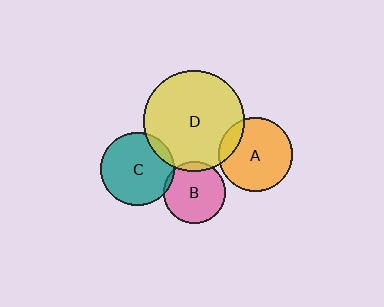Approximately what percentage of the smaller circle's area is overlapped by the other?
Approximately 15%.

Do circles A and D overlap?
Yes.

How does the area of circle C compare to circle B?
Approximately 1.4 times.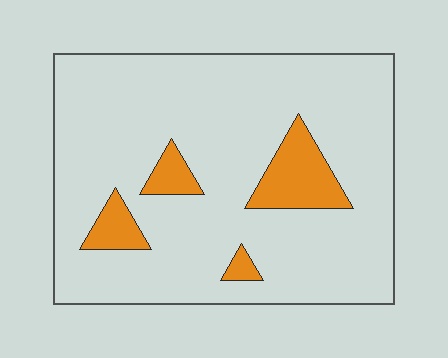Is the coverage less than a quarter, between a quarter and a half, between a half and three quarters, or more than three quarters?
Less than a quarter.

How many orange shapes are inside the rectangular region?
4.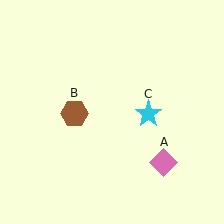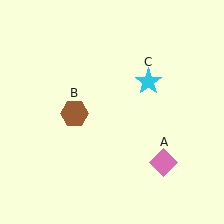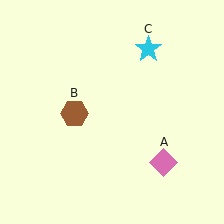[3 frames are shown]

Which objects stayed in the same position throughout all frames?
Pink diamond (object A) and brown hexagon (object B) remained stationary.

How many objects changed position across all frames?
1 object changed position: cyan star (object C).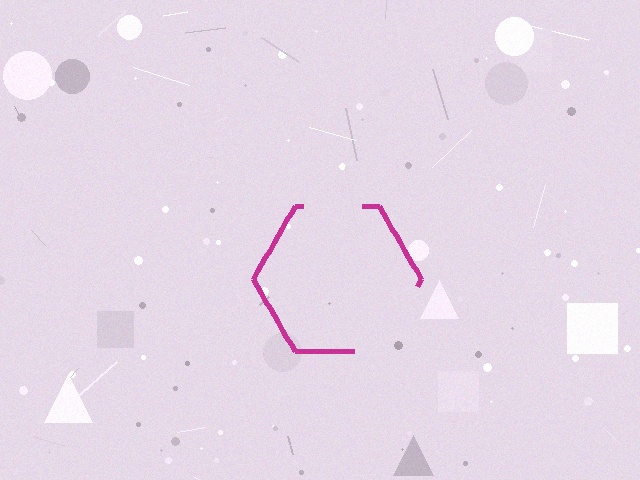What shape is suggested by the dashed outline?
The dashed outline suggests a hexagon.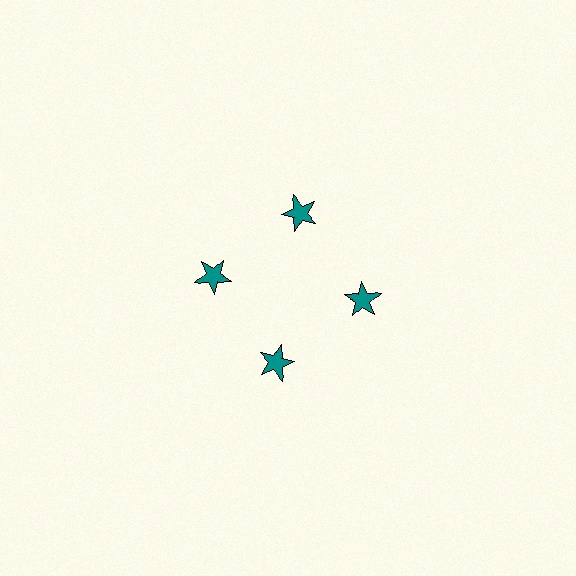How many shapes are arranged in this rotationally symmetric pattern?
There are 4 shapes, arranged in 4 groups of 1.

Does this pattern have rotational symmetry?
Yes, this pattern has 4-fold rotational symmetry. It looks the same after rotating 90 degrees around the center.